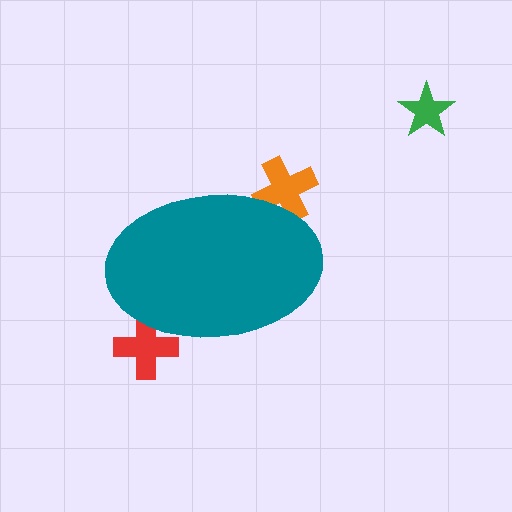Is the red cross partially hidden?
Yes, the red cross is partially hidden behind the teal ellipse.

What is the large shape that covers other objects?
A teal ellipse.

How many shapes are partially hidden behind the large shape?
2 shapes are partially hidden.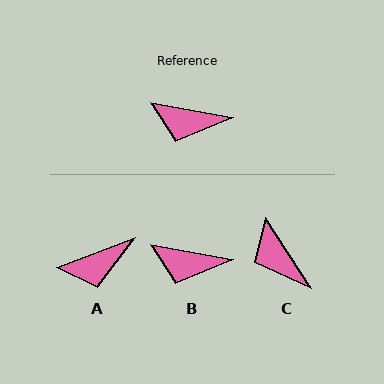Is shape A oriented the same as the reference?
No, it is off by about 31 degrees.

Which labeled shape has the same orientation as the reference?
B.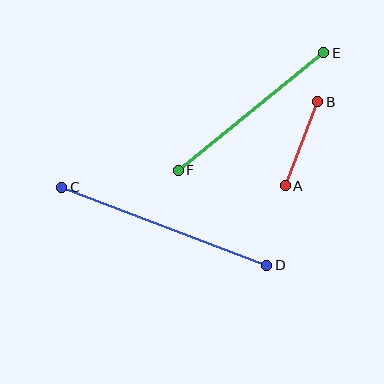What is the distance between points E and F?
The distance is approximately 187 pixels.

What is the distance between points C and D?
The distance is approximately 219 pixels.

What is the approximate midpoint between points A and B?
The midpoint is at approximately (301, 144) pixels.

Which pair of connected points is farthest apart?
Points C and D are farthest apart.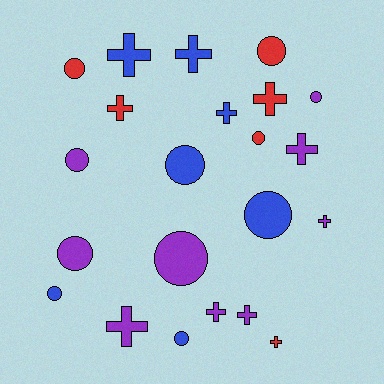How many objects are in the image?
There are 22 objects.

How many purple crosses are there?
There are 5 purple crosses.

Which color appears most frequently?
Purple, with 9 objects.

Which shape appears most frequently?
Cross, with 11 objects.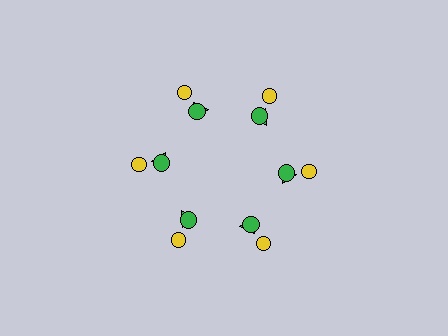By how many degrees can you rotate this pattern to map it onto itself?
The pattern maps onto itself every 60 degrees of rotation.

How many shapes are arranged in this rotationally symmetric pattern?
There are 18 shapes, arranged in 6 groups of 3.